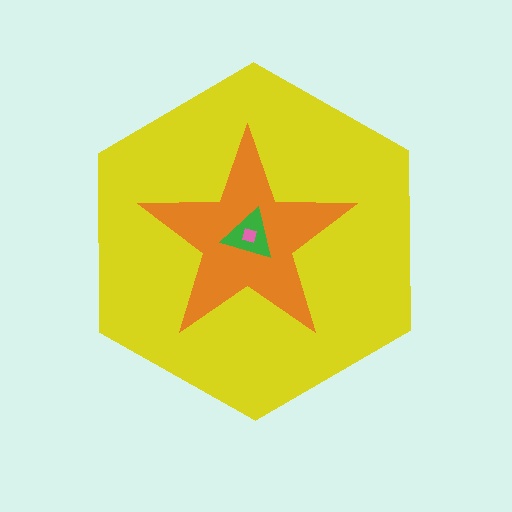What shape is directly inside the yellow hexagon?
The orange star.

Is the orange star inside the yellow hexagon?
Yes.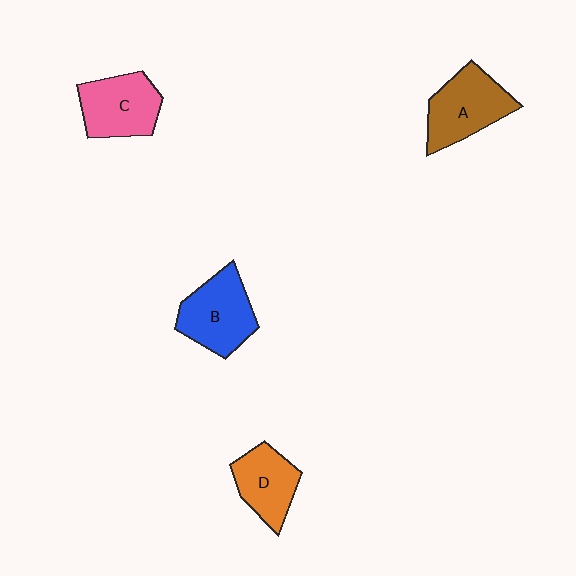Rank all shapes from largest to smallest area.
From largest to smallest: B (blue), A (brown), C (pink), D (orange).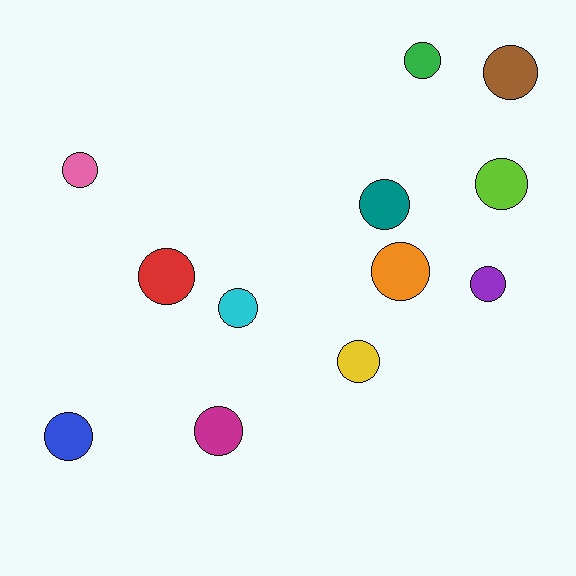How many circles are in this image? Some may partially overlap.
There are 12 circles.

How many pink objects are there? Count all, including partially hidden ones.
There is 1 pink object.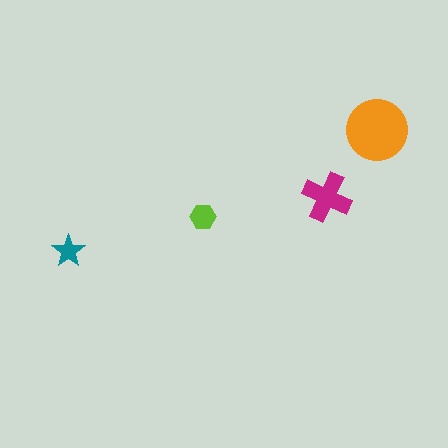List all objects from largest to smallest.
The orange circle, the magenta cross, the lime hexagon, the teal star.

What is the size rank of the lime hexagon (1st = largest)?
3rd.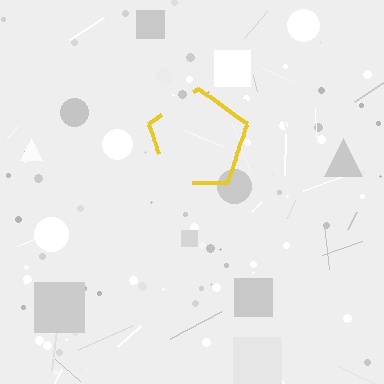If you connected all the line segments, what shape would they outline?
They would outline a pentagon.